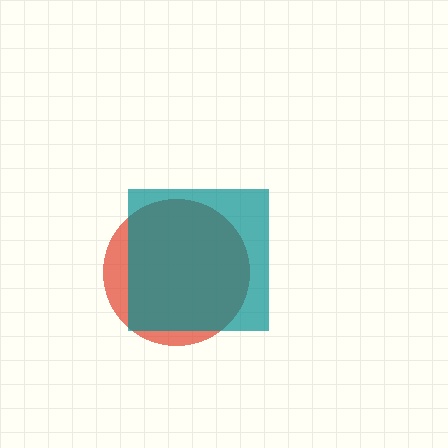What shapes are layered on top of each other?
The layered shapes are: a red circle, a teal square.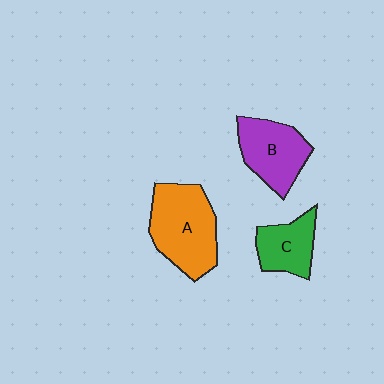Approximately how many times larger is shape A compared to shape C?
Approximately 1.8 times.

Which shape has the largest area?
Shape A (orange).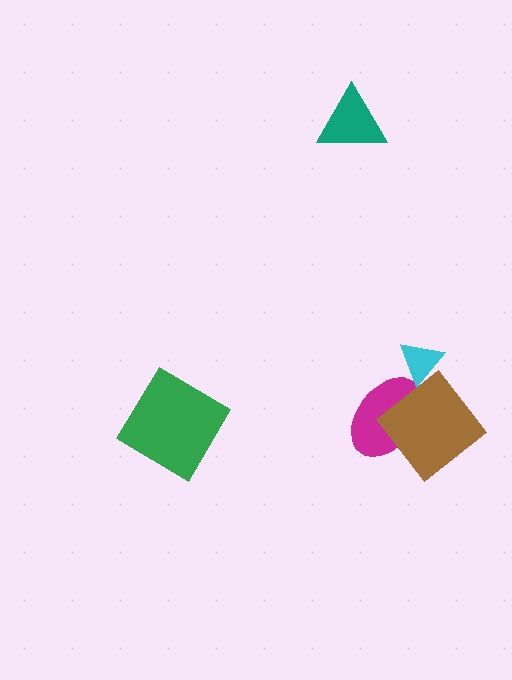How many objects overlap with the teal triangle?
0 objects overlap with the teal triangle.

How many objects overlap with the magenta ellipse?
1 object overlaps with the magenta ellipse.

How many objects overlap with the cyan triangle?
0 objects overlap with the cyan triangle.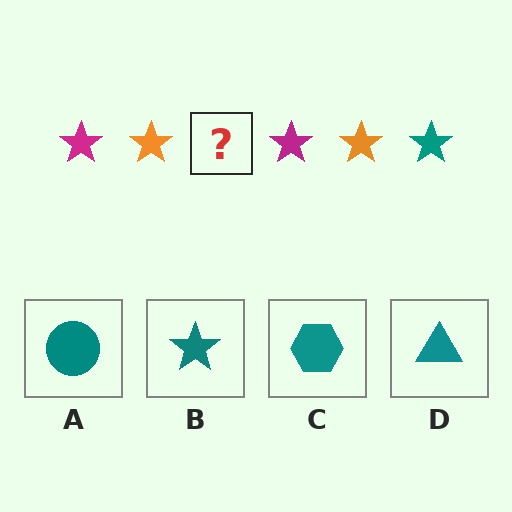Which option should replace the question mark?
Option B.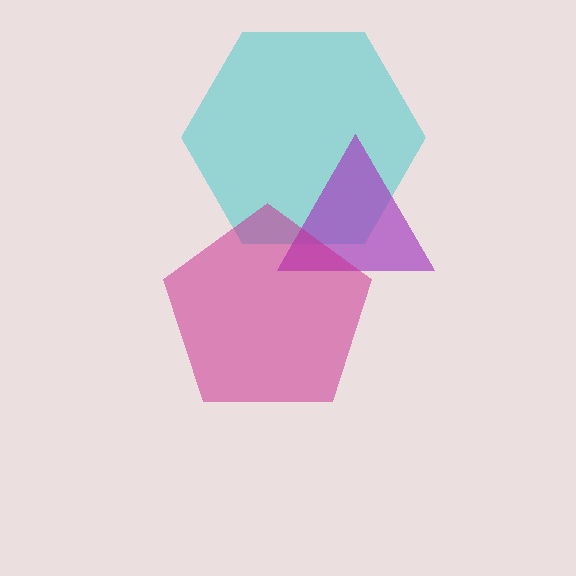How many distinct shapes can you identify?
There are 3 distinct shapes: a cyan hexagon, a purple triangle, a magenta pentagon.